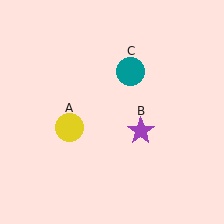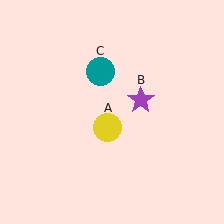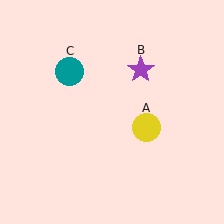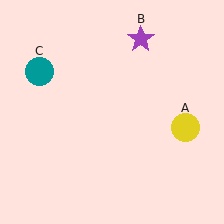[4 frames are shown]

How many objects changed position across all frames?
3 objects changed position: yellow circle (object A), purple star (object B), teal circle (object C).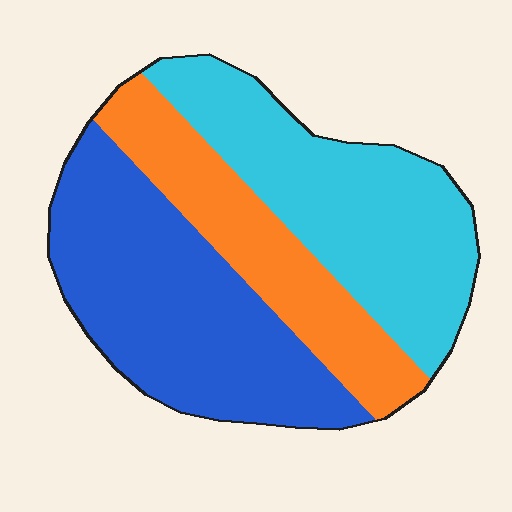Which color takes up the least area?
Orange, at roughly 25%.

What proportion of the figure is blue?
Blue takes up between a third and a half of the figure.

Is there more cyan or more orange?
Cyan.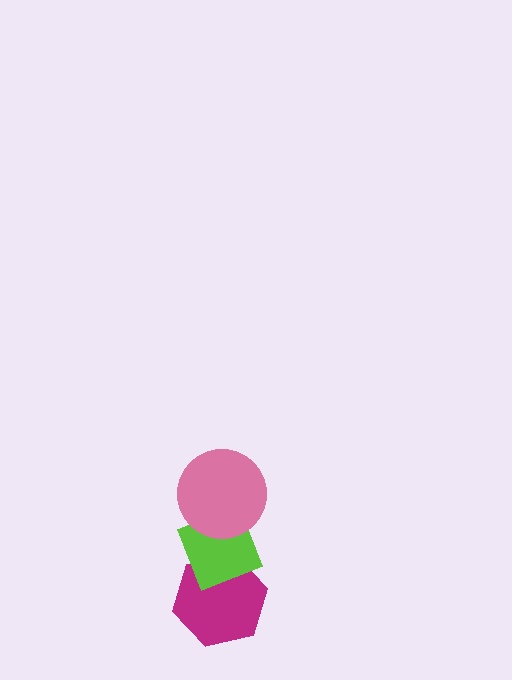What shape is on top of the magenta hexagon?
The lime diamond is on top of the magenta hexagon.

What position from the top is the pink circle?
The pink circle is 1st from the top.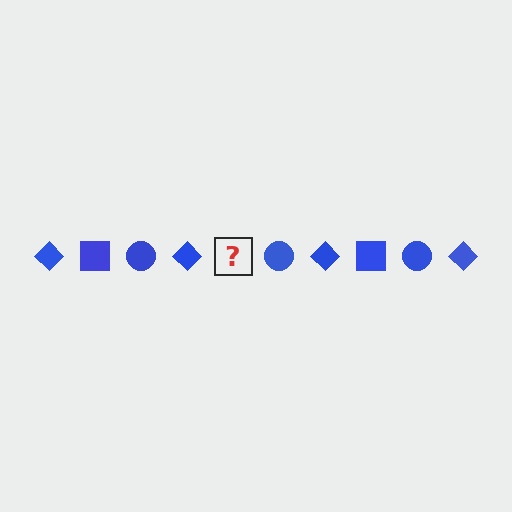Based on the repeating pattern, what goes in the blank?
The blank should be a blue square.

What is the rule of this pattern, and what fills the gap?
The rule is that the pattern cycles through diamond, square, circle shapes in blue. The gap should be filled with a blue square.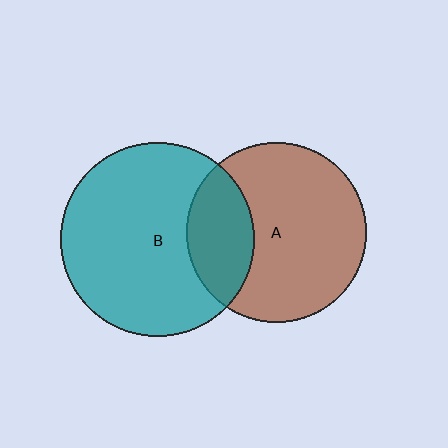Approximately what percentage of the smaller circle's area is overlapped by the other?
Approximately 25%.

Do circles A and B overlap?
Yes.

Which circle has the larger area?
Circle B (teal).